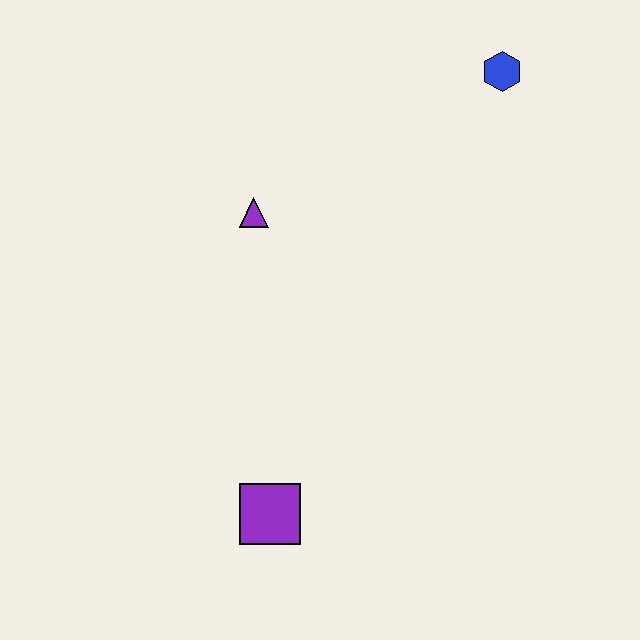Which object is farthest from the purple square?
The blue hexagon is farthest from the purple square.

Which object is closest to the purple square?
The purple triangle is closest to the purple square.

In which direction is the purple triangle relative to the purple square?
The purple triangle is above the purple square.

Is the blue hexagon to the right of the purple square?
Yes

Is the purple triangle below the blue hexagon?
Yes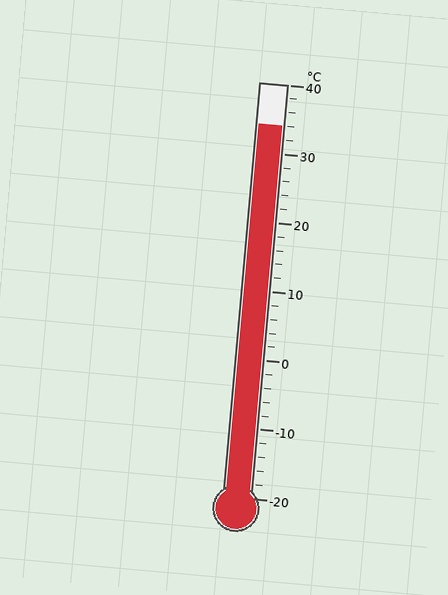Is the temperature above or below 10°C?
The temperature is above 10°C.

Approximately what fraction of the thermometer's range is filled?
The thermometer is filled to approximately 90% of its range.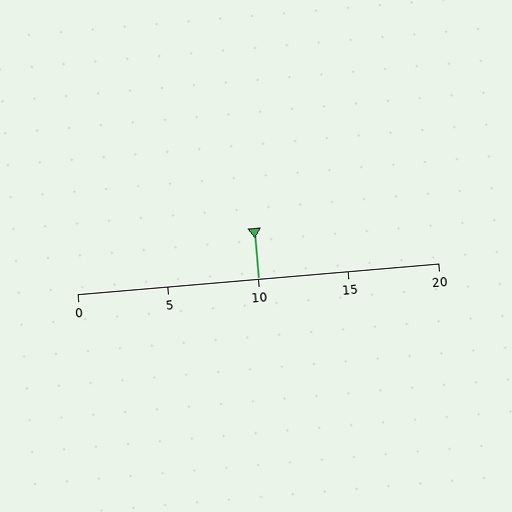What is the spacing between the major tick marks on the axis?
The major ticks are spaced 5 apart.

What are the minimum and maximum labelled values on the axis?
The axis runs from 0 to 20.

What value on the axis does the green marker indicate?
The marker indicates approximately 10.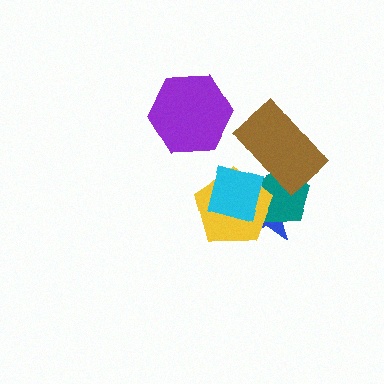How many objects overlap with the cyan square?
4 objects overlap with the cyan square.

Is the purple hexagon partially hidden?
No, no other shape covers it.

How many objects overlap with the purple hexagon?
0 objects overlap with the purple hexagon.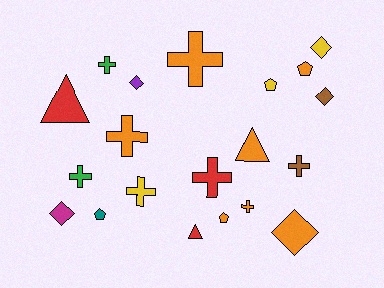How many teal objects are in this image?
There is 1 teal object.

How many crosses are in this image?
There are 8 crosses.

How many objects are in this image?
There are 20 objects.